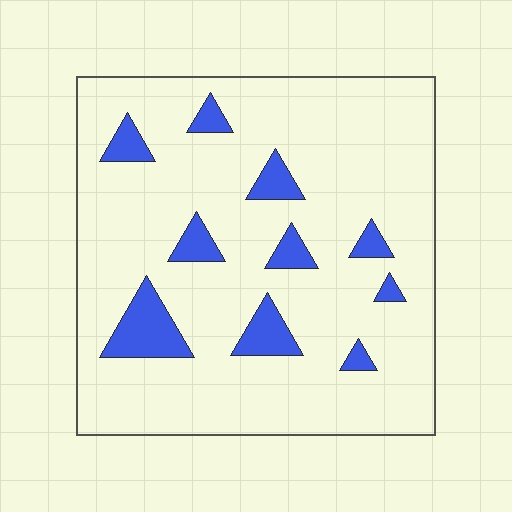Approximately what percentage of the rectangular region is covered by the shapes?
Approximately 10%.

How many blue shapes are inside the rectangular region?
10.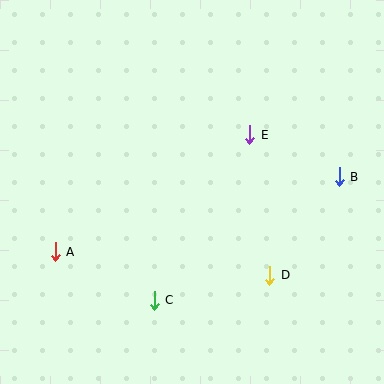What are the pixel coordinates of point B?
Point B is at (339, 177).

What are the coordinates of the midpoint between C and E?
The midpoint between C and E is at (202, 217).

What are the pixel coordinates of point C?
Point C is at (154, 300).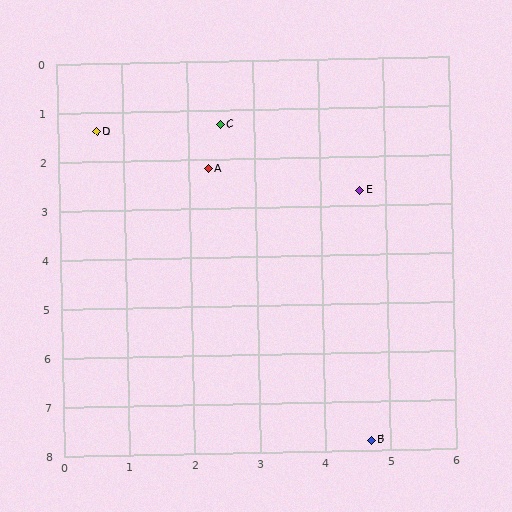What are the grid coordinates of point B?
Point B is at approximately (4.7, 7.8).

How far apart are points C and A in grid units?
Points C and A are about 0.9 grid units apart.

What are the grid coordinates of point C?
Point C is at approximately (2.5, 1.3).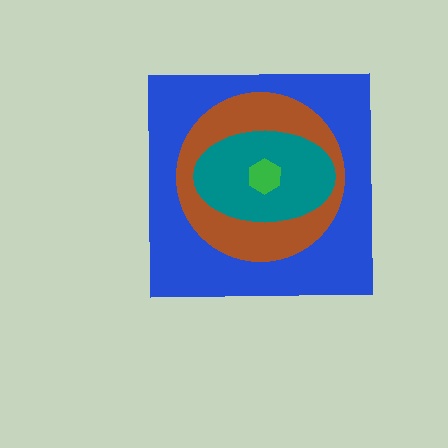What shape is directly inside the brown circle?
The teal ellipse.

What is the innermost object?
The green hexagon.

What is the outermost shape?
The blue square.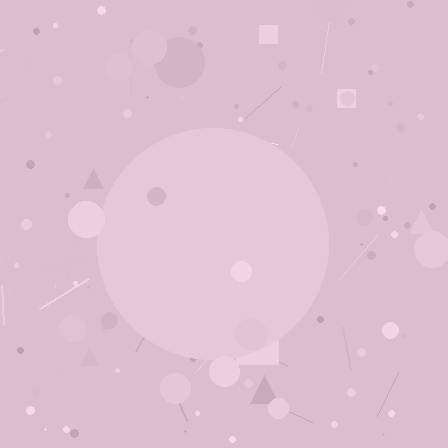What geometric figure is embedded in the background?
A circle is embedded in the background.